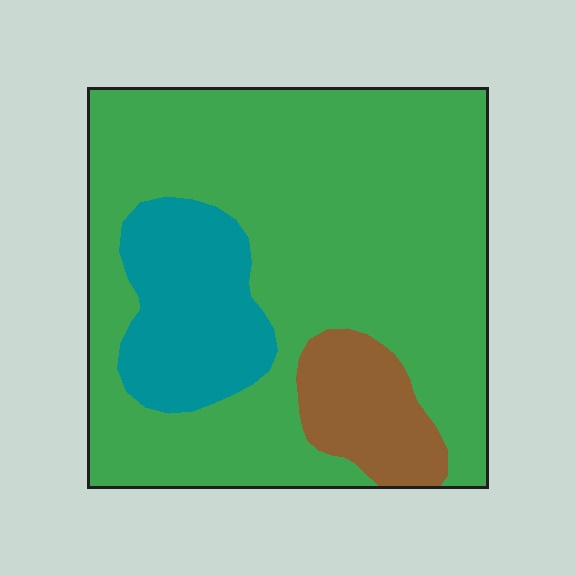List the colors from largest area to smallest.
From largest to smallest: green, teal, brown.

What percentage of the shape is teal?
Teal takes up about one sixth (1/6) of the shape.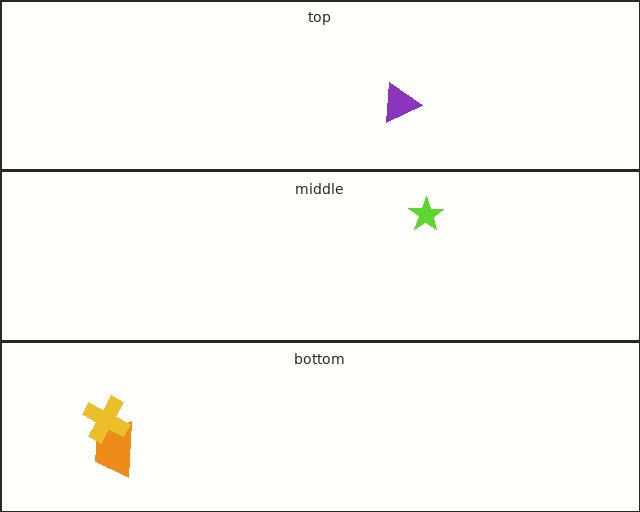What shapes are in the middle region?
The lime star.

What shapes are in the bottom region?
The orange trapezoid, the yellow cross.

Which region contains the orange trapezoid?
The bottom region.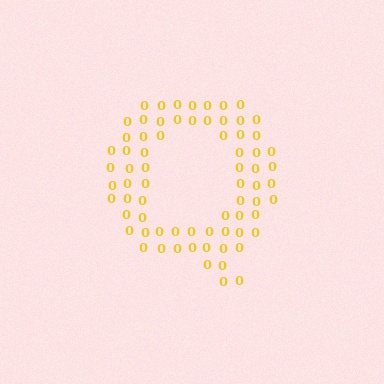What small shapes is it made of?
It is made of small digit 0's.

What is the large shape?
The large shape is the letter Q.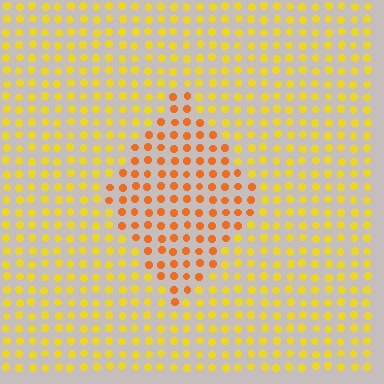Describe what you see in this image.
The image is filled with small yellow elements in a uniform arrangement. A diamond-shaped region is visible where the elements are tinted to a slightly different hue, forming a subtle color boundary.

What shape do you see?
I see a diamond.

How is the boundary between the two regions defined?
The boundary is defined purely by a slight shift in hue (about 32 degrees). Spacing, size, and orientation are identical on both sides.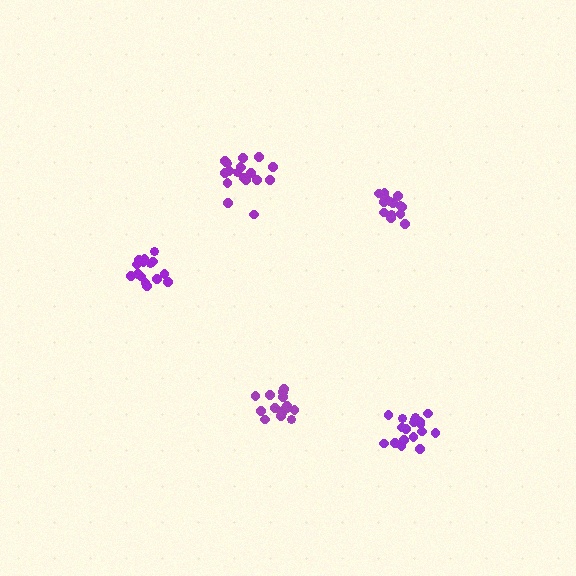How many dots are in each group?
Group 1: 15 dots, Group 2: 18 dots, Group 3: 19 dots, Group 4: 15 dots, Group 5: 15 dots (82 total).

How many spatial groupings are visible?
There are 5 spatial groupings.